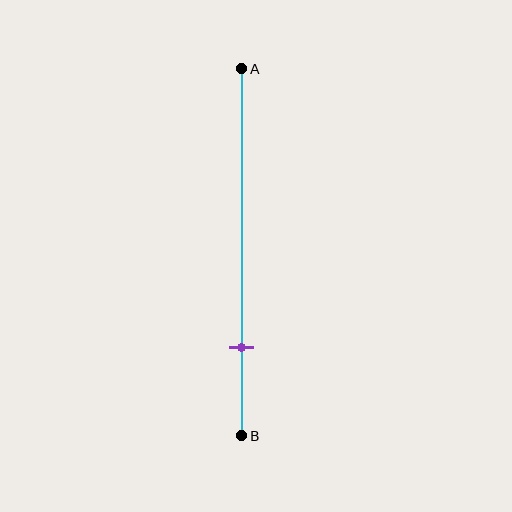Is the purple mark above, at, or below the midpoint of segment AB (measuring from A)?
The purple mark is below the midpoint of segment AB.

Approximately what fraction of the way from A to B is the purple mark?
The purple mark is approximately 75% of the way from A to B.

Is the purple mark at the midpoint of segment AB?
No, the mark is at about 75% from A, not at the 50% midpoint.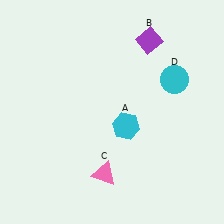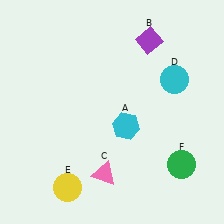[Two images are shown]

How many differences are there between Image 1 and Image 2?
There are 2 differences between the two images.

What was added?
A yellow circle (E), a green circle (F) were added in Image 2.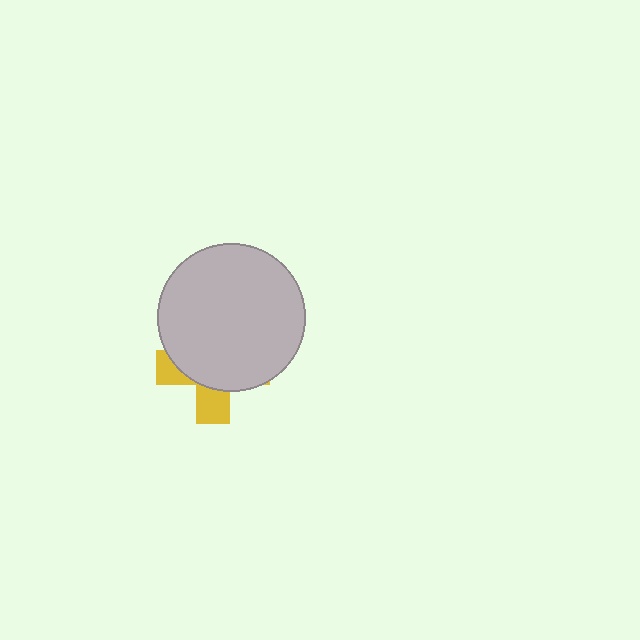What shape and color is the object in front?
The object in front is a light gray circle.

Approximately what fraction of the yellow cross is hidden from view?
Roughly 70% of the yellow cross is hidden behind the light gray circle.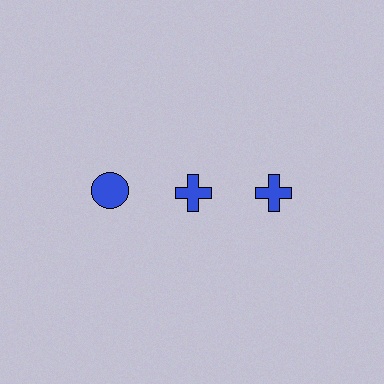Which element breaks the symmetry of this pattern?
The blue circle in the top row, leftmost column breaks the symmetry. All other shapes are blue crosses.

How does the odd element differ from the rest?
It has a different shape: circle instead of cross.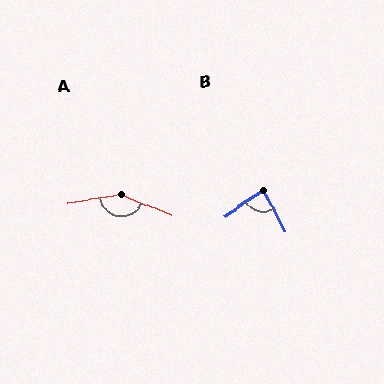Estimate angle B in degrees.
Approximately 83 degrees.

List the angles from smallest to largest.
B (83°), A (149°).